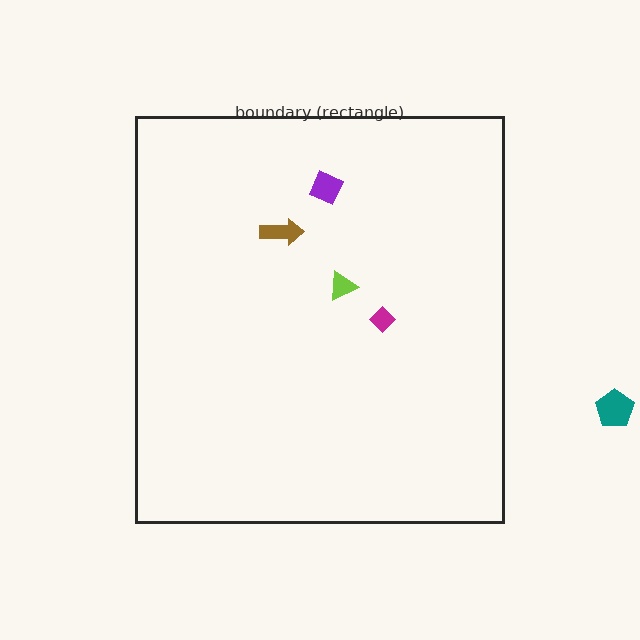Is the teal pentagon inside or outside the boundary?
Outside.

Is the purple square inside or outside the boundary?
Inside.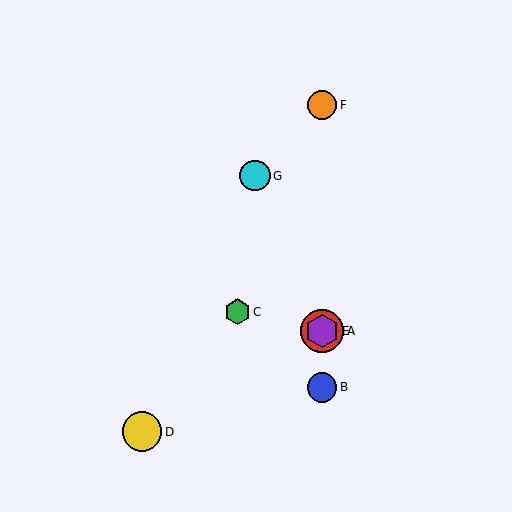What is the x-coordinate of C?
Object C is at x≈237.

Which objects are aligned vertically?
Objects A, B, E, F are aligned vertically.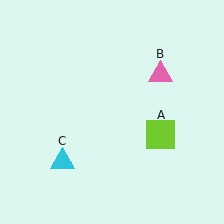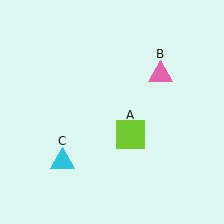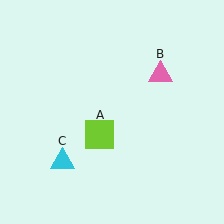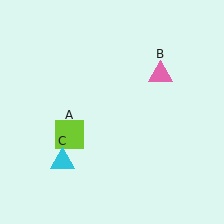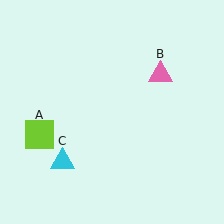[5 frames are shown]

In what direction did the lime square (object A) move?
The lime square (object A) moved left.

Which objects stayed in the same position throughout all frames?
Pink triangle (object B) and cyan triangle (object C) remained stationary.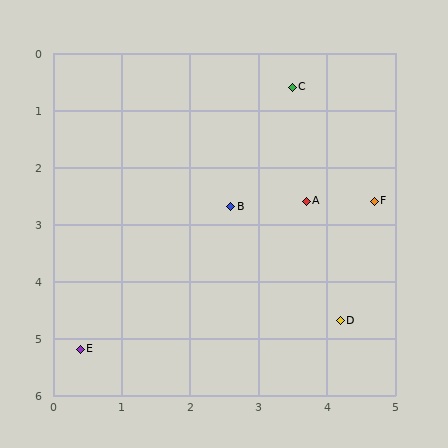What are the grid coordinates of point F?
Point F is at approximately (4.7, 2.6).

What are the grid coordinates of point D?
Point D is at approximately (4.2, 4.7).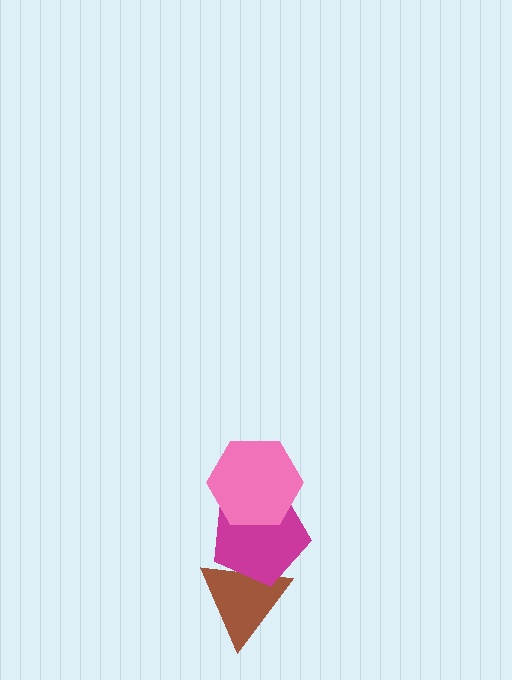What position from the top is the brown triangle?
The brown triangle is 3rd from the top.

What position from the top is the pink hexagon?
The pink hexagon is 1st from the top.